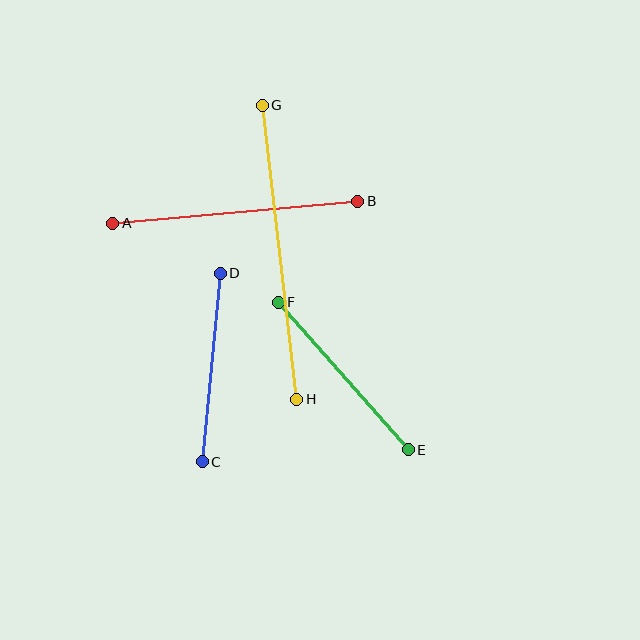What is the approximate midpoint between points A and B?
The midpoint is at approximately (235, 212) pixels.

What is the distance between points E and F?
The distance is approximately 197 pixels.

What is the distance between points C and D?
The distance is approximately 189 pixels.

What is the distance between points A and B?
The distance is approximately 246 pixels.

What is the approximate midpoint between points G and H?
The midpoint is at approximately (279, 252) pixels.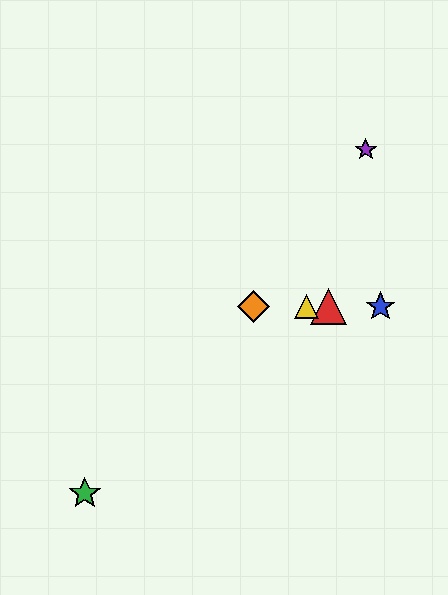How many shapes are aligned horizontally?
4 shapes (the red triangle, the blue star, the yellow triangle, the orange diamond) are aligned horizontally.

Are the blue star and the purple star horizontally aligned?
No, the blue star is at y≈307 and the purple star is at y≈150.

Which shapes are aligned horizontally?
The red triangle, the blue star, the yellow triangle, the orange diamond are aligned horizontally.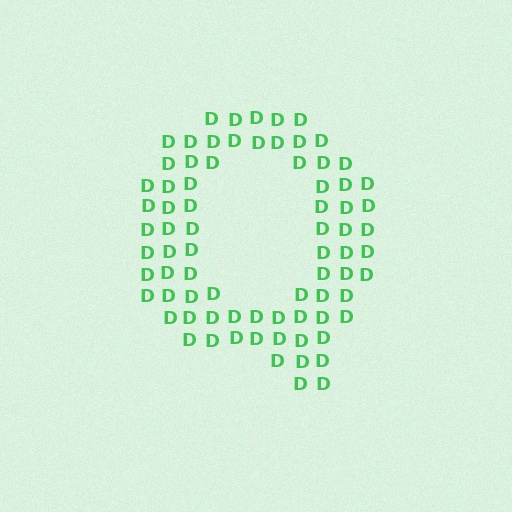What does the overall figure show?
The overall figure shows the letter Q.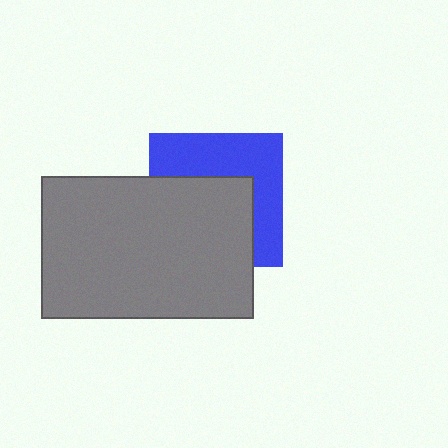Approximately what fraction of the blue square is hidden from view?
Roughly 53% of the blue square is hidden behind the gray rectangle.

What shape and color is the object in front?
The object in front is a gray rectangle.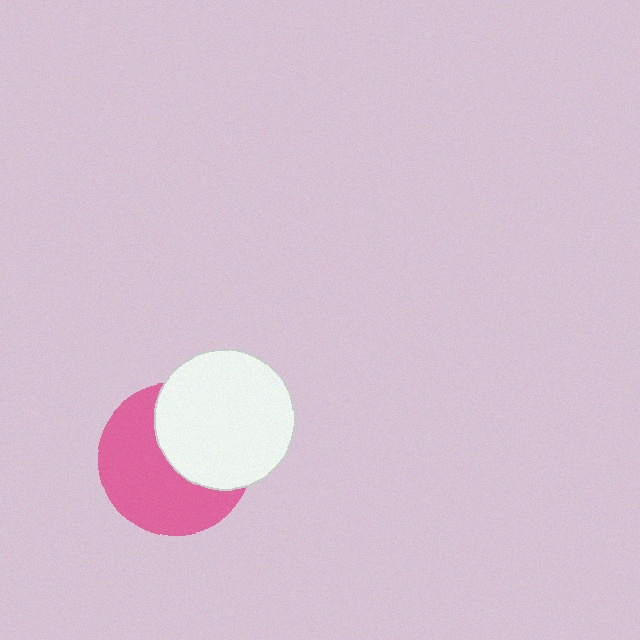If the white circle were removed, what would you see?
You would see the complete pink circle.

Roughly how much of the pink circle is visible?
About half of it is visible (roughly 57%).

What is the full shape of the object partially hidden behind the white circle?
The partially hidden object is a pink circle.